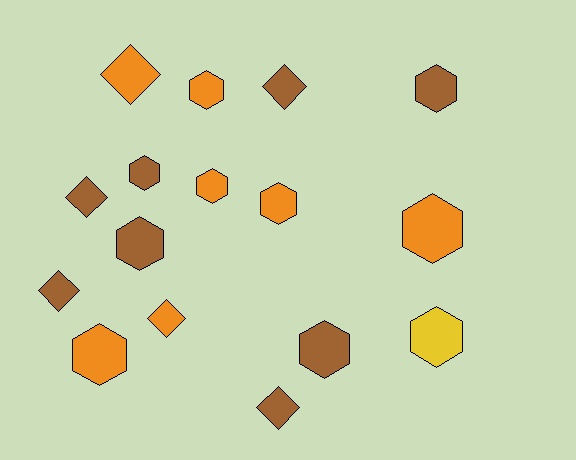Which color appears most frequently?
Brown, with 8 objects.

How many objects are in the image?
There are 16 objects.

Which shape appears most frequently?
Hexagon, with 10 objects.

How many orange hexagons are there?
There are 5 orange hexagons.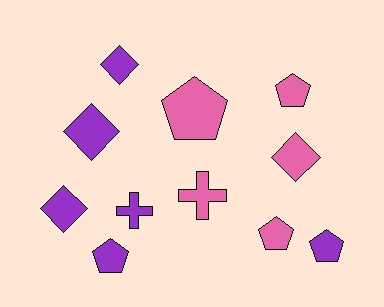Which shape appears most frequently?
Pentagon, with 5 objects.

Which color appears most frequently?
Purple, with 6 objects.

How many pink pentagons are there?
There are 3 pink pentagons.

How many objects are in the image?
There are 11 objects.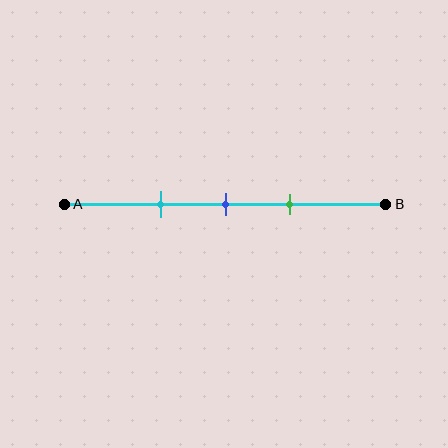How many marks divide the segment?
There are 3 marks dividing the segment.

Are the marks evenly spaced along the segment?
Yes, the marks are approximately evenly spaced.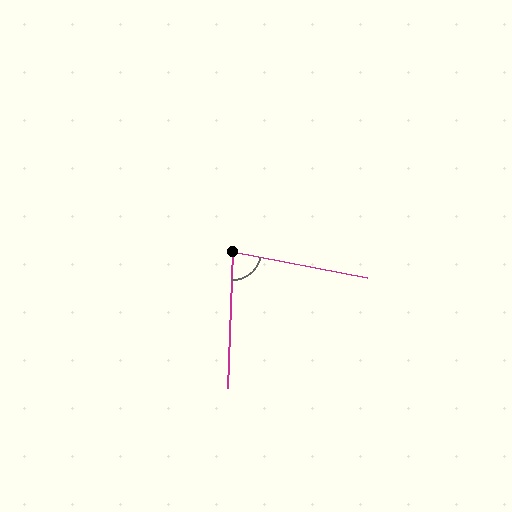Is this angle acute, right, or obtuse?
It is acute.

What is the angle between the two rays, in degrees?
Approximately 81 degrees.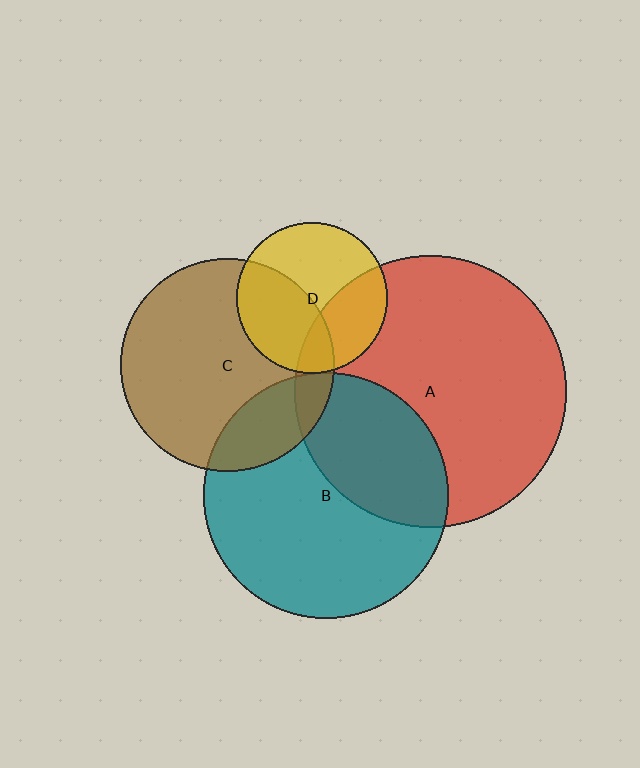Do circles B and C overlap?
Yes.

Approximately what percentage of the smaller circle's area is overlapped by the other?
Approximately 20%.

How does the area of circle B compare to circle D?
Approximately 2.7 times.